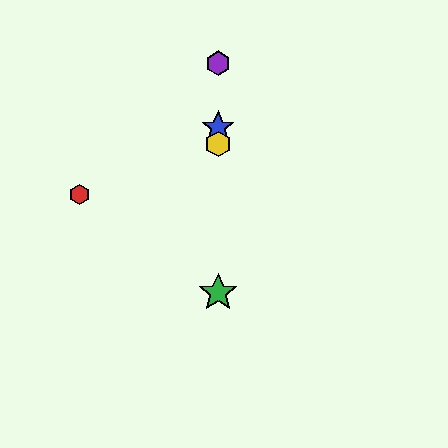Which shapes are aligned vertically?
The blue star, the green star, the yellow hexagon, the purple hexagon are aligned vertically.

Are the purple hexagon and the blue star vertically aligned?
Yes, both are at x≈218.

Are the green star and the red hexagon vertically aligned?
No, the green star is at x≈218 and the red hexagon is at x≈80.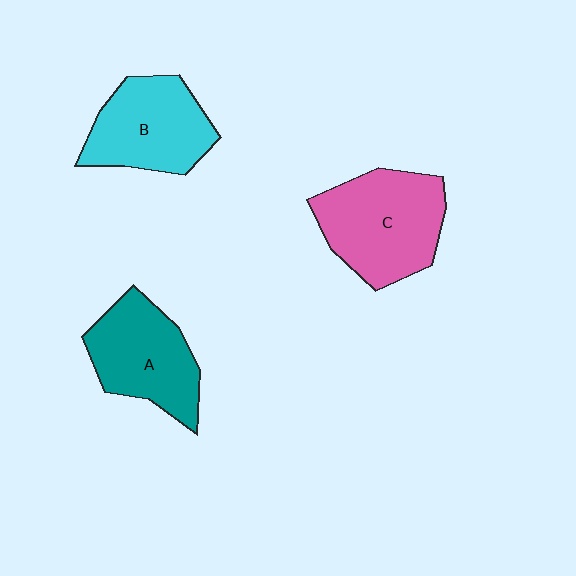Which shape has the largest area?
Shape C (pink).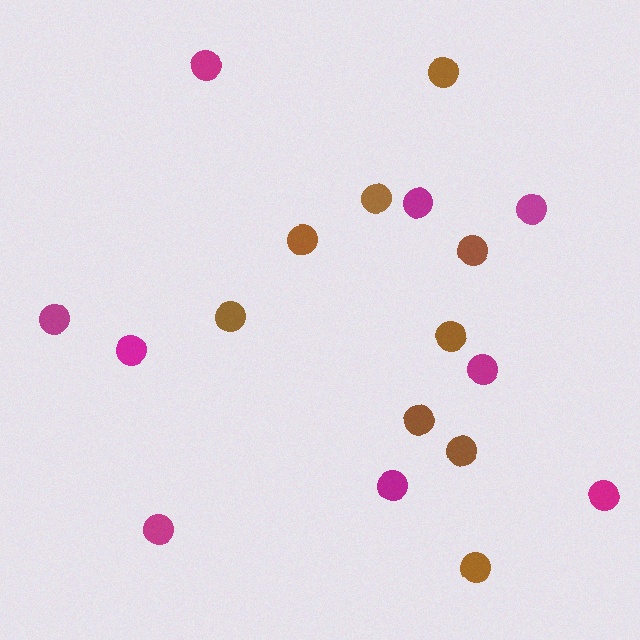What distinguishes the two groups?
There are 2 groups: one group of magenta circles (9) and one group of brown circles (9).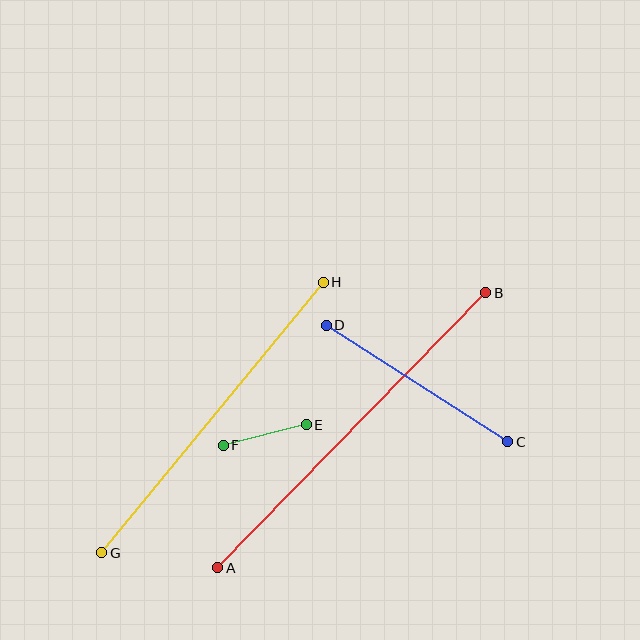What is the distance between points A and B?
The distance is approximately 384 pixels.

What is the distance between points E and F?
The distance is approximately 85 pixels.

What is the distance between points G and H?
The distance is approximately 349 pixels.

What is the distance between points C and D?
The distance is approximately 215 pixels.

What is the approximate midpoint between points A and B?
The midpoint is at approximately (352, 430) pixels.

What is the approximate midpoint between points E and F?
The midpoint is at approximately (265, 435) pixels.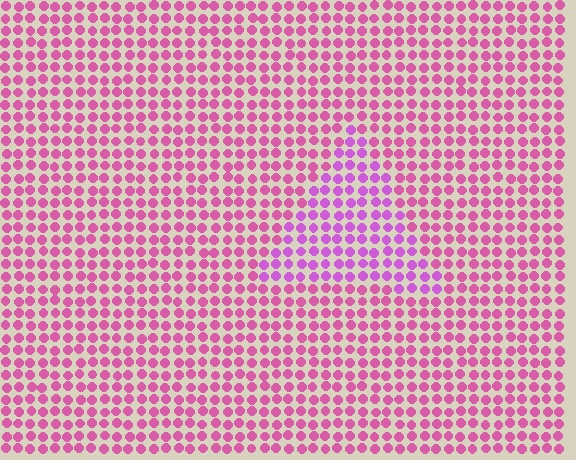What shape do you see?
I see a triangle.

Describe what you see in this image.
The image is filled with small pink elements in a uniform arrangement. A triangle-shaped region is visible where the elements are tinted to a slightly different hue, forming a subtle color boundary.